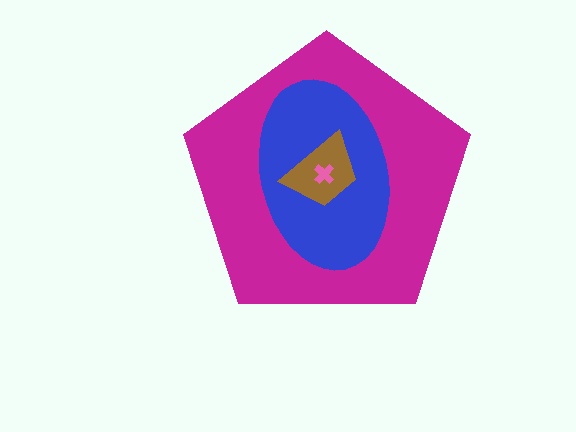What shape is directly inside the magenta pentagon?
The blue ellipse.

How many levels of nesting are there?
4.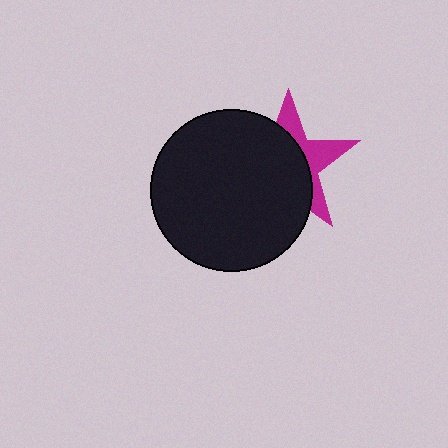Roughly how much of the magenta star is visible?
A small part of it is visible (roughly 35%).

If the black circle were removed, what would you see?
You would see the complete magenta star.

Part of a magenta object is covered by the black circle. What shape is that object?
It is a star.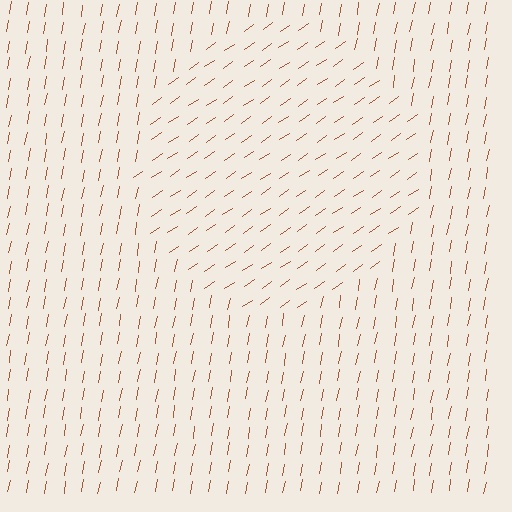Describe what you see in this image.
The image is filled with small brown line segments. A circle region in the image has lines oriented differently from the surrounding lines, creating a visible texture boundary.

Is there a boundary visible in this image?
Yes, there is a texture boundary formed by a change in line orientation.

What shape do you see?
I see a circle.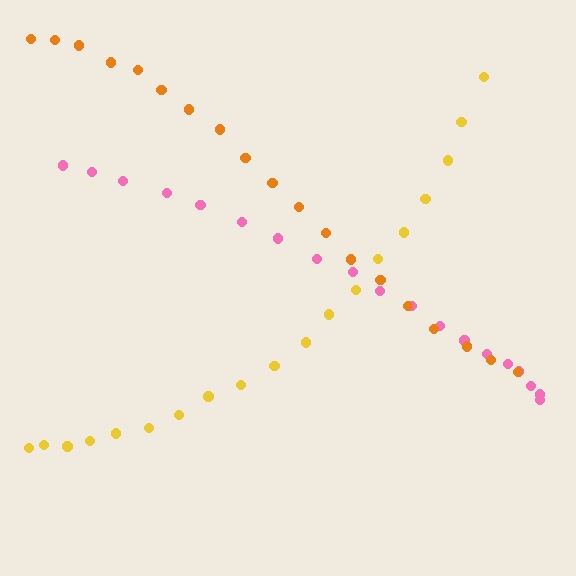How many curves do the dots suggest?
There are 3 distinct paths.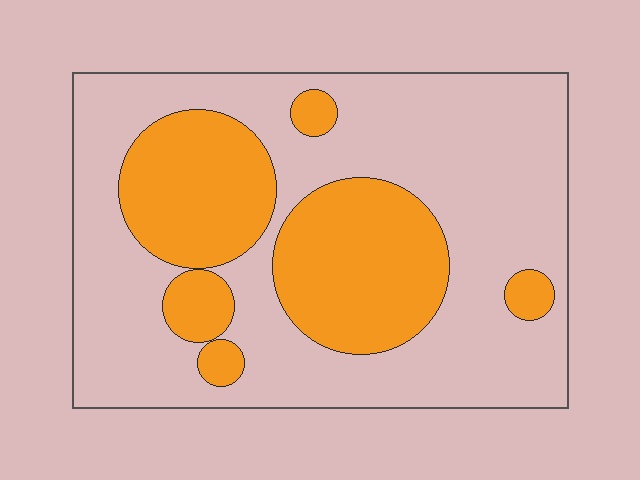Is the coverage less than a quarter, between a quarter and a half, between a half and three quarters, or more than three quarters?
Between a quarter and a half.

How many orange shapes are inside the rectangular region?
6.